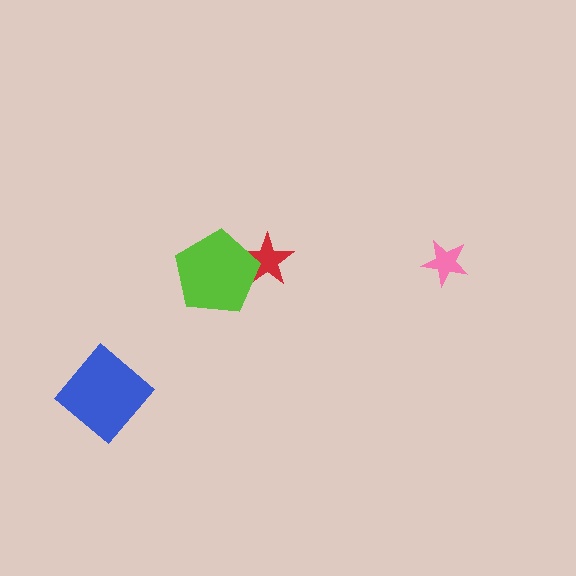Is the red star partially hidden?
Yes, it is partially covered by another shape.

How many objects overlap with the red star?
1 object overlaps with the red star.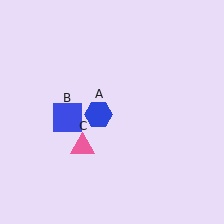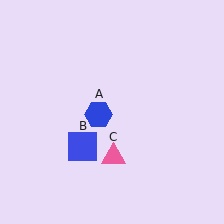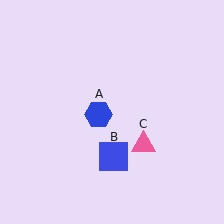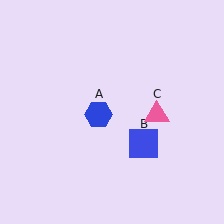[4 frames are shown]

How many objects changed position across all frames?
2 objects changed position: blue square (object B), pink triangle (object C).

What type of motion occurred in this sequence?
The blue square (object B), pink triangle (object C) rotated counterclockwise around the center of the scene.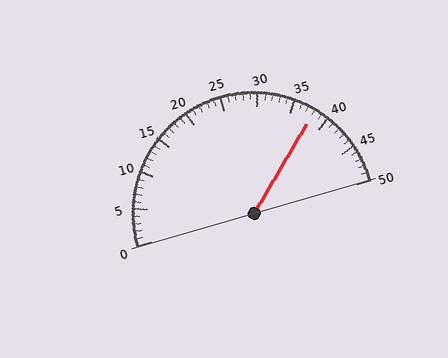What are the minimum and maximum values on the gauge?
The gauge ranges from 0 to 50.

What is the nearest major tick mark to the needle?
The nearest major tick mark is 40.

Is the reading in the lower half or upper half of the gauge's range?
The reading is in the upper half of the range (0 to 50).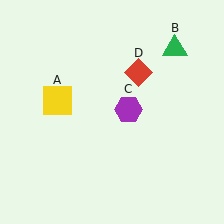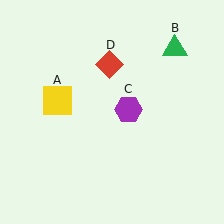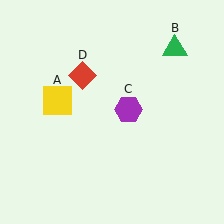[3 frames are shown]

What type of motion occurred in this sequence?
The red diamond (object D) rotated counterclockwise around the center of the scene.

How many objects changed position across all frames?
1 object changed position: red diamond (object D).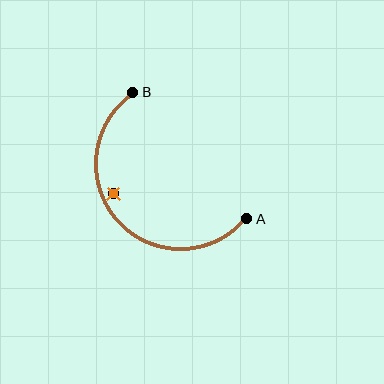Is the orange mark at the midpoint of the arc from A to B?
No — the orange mark does not lie on the arc at all. It sits slightly inside the curve.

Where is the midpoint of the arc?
The arc midpoint is the point on the curve farthest from the straight line joining A and B. It sits below and to the left of that line.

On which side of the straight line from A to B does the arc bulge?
The arc bulges below and to the left of the straight line connecting A and B.